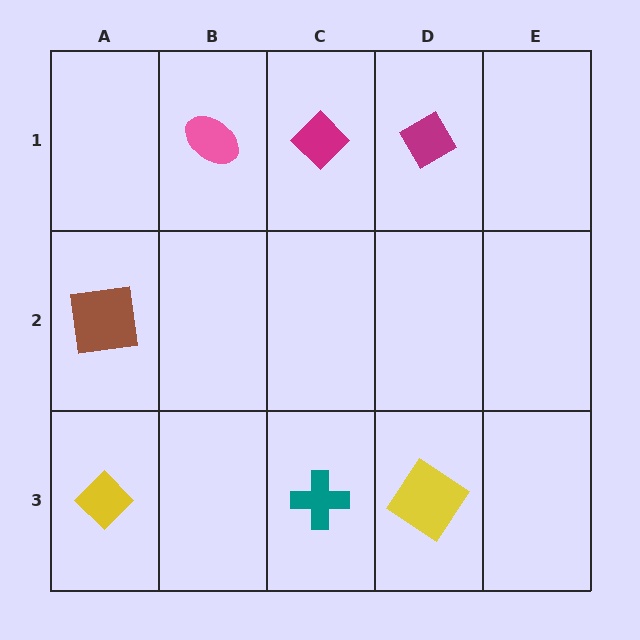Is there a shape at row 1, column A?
No, that cell is empty.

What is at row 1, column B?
A pink ellipse.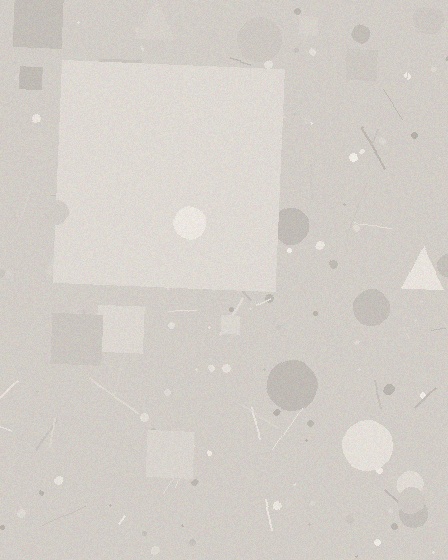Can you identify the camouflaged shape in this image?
The camouflaged shape is a square.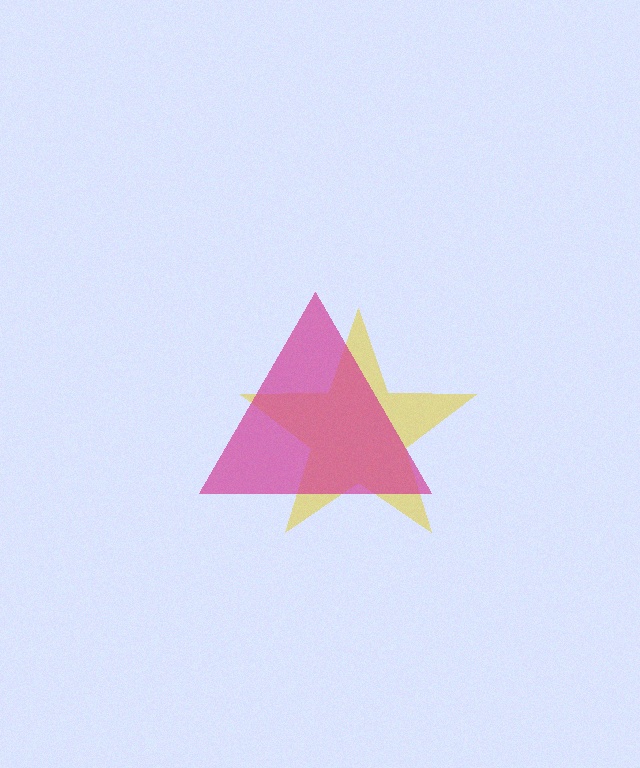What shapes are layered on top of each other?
The layered shapes are: a yellow star, a magenta triangle.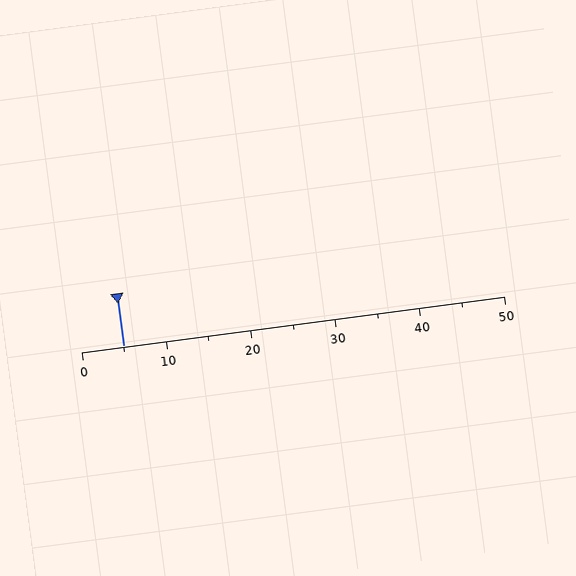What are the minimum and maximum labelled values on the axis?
The axis runs from 0 to 50.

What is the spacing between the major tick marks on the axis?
The major ticks are spaced 10 apart.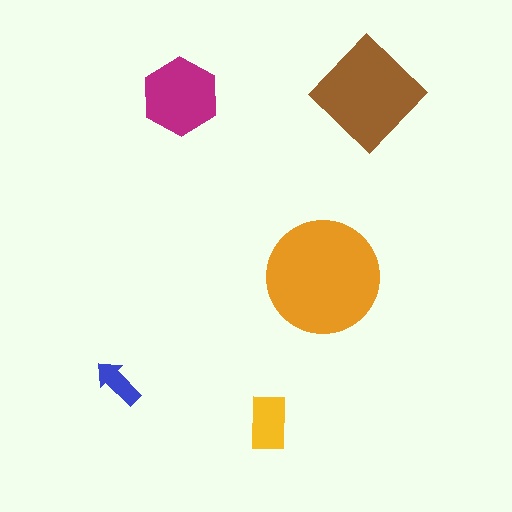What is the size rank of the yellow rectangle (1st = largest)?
4th.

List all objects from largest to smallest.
The orange circle, the brown diamond, the magenta hexagon, the yellow rectangle, the blue arrow.